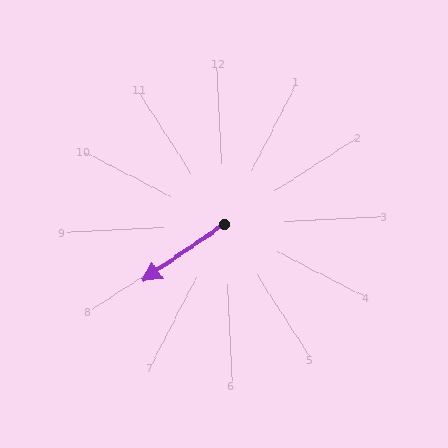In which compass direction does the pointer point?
Southwest.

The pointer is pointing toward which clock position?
Roughly 8 o'clock.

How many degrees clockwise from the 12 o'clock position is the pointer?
Approximately 238 degrees.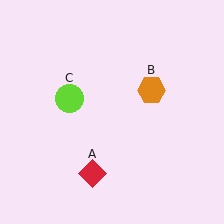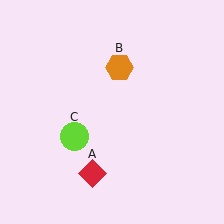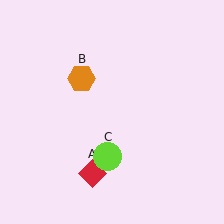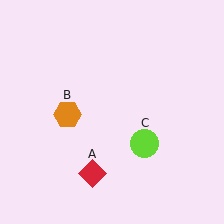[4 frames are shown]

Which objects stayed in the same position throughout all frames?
Red diamond (object A) remained stationary.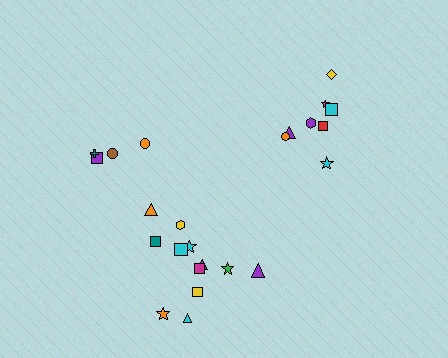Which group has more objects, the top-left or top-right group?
The top-right group.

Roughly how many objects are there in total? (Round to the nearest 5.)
Roughly 25 objects in total.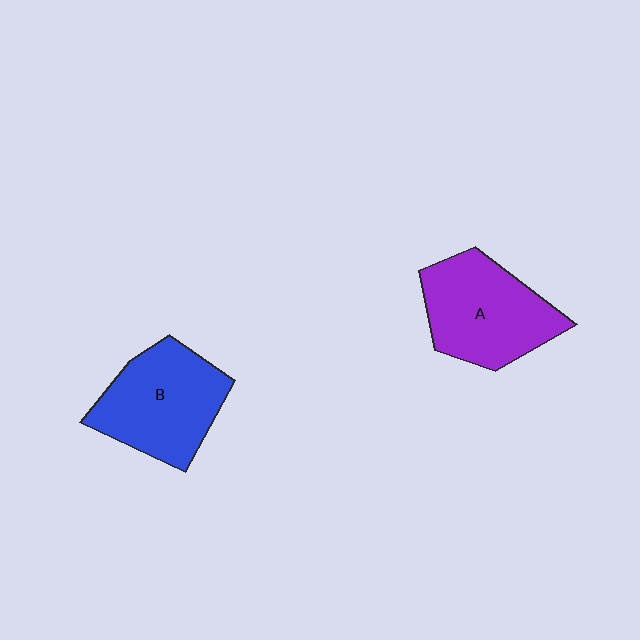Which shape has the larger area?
Shape A (purple).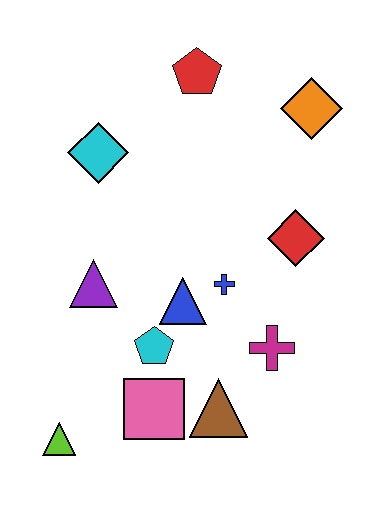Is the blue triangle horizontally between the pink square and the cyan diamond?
No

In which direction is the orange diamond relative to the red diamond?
The orange diamond is above the red diamond.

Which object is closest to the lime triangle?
The pink square is closest to the lime triangle.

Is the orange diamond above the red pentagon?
No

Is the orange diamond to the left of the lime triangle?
No